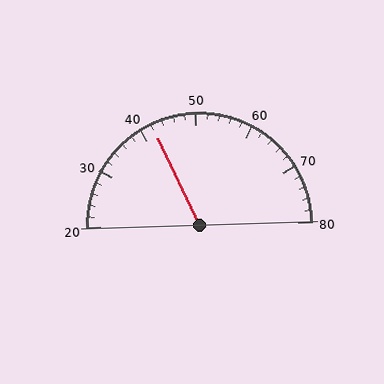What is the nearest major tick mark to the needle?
The nearest major tick mark is 40.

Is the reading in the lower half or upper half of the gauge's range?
The reading is in the lower half of the range (20 to 80).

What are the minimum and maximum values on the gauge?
The gauge ranges from 20 to 80.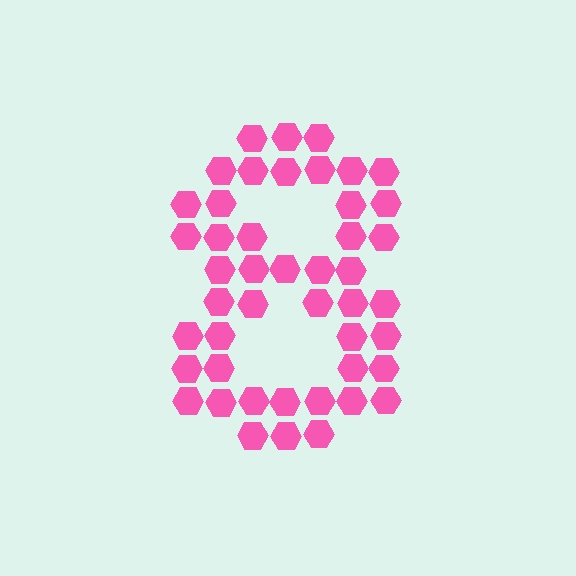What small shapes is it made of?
It is made of small hexagons.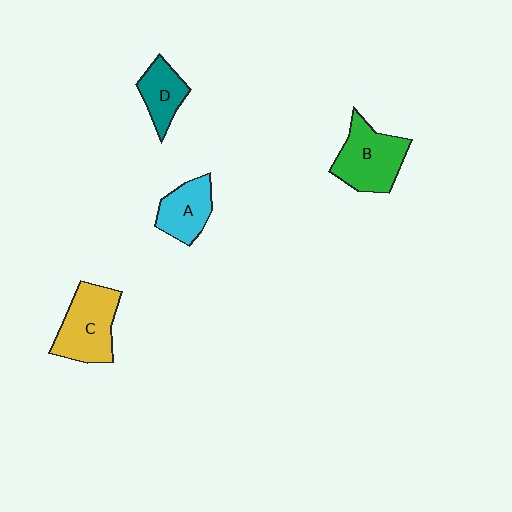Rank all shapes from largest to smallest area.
From largest to smallest: C (yellow), B (green), A (cyan), D (teal).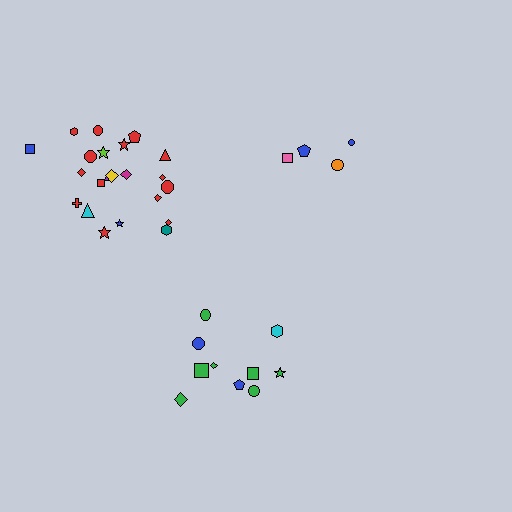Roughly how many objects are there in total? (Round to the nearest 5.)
Roughly 35 objects in total.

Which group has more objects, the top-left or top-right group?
The top-left group.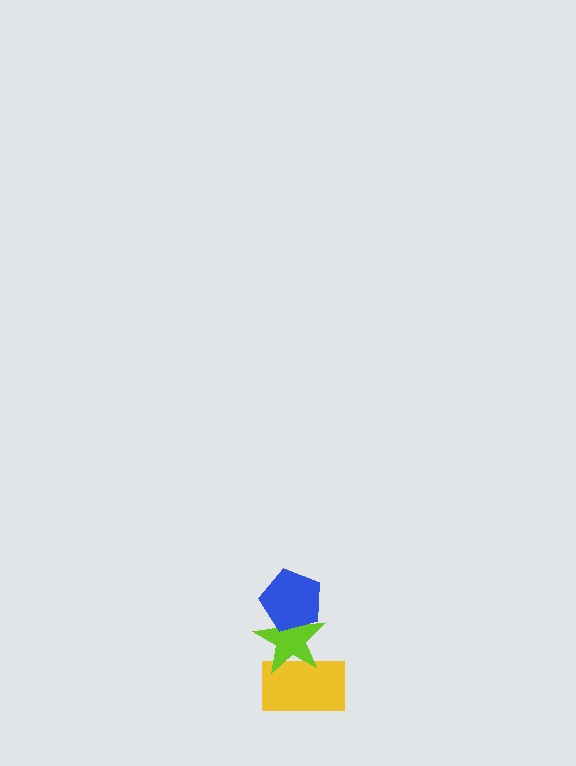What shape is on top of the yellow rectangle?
The lime star is on top of the yellow rectangle.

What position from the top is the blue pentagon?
The blue pentagon is 1st from the top.